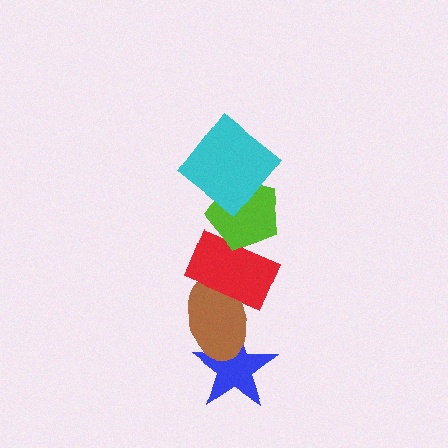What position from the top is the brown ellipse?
The brown ellipse is 4th from the top.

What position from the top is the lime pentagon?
The lime pentagon is 2nd from the top.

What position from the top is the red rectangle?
The red rectangle is 3rd from the top.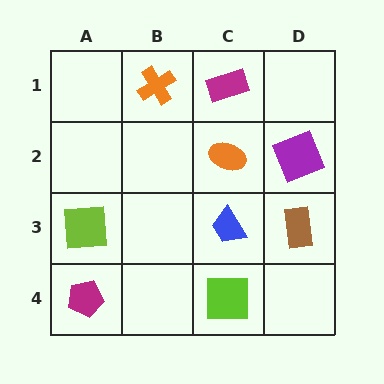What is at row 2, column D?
A purple square.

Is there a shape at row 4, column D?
No, that cell is empty.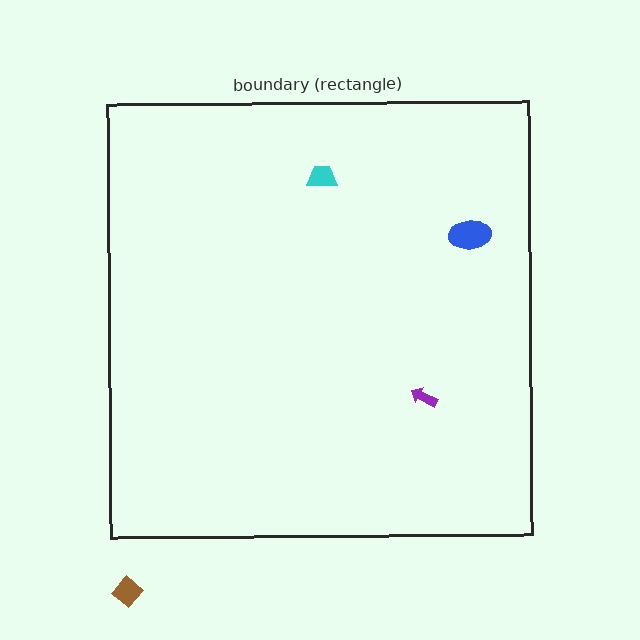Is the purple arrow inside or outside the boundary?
Inside.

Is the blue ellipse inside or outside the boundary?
Inside.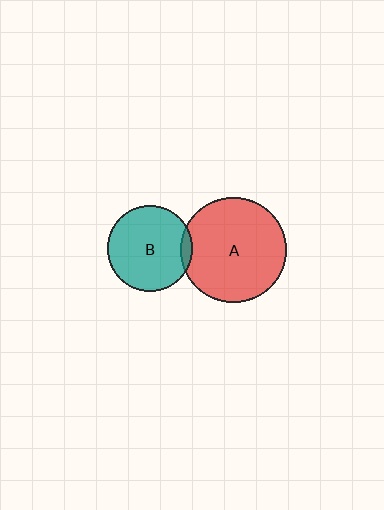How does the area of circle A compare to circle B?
Approximately 1.5 times.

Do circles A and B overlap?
Yes.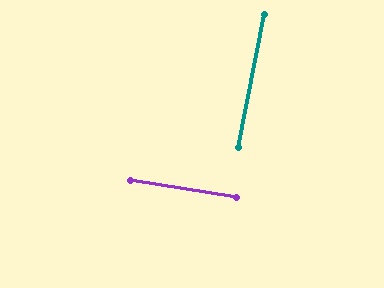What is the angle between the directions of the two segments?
Approximately 88 degrees.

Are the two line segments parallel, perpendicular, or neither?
Perpendicular — they meet at approximately 88°.